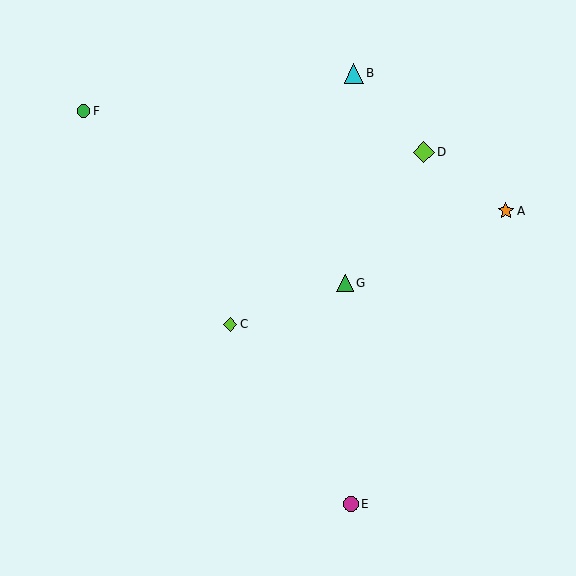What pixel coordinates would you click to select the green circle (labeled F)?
Click at (84, 111) to select the green circle F.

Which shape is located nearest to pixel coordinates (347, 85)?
The cyan triangle (labeled B) at (354, 73) is nearest to that location.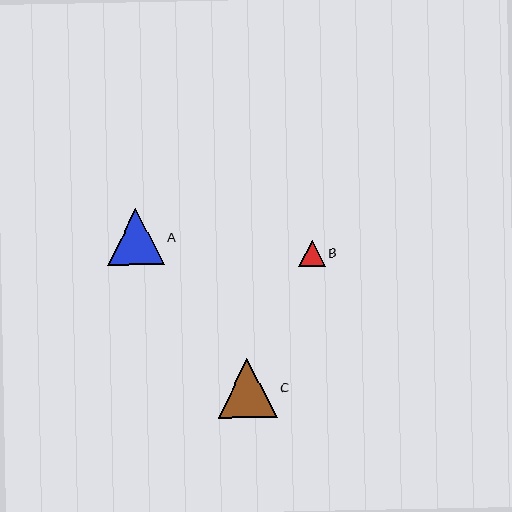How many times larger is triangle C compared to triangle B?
Triangle C is approximately 2.3 times the size of triangle B.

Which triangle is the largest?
Triangle C is the largest with a size of approximately 59 pixels.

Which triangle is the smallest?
Triangle B is the smallest with a size of approximately 26 pixels.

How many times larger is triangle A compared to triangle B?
Triangle A is approximately 2.1 times the size of triangle B.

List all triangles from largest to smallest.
From largest to smallest: C, A, B.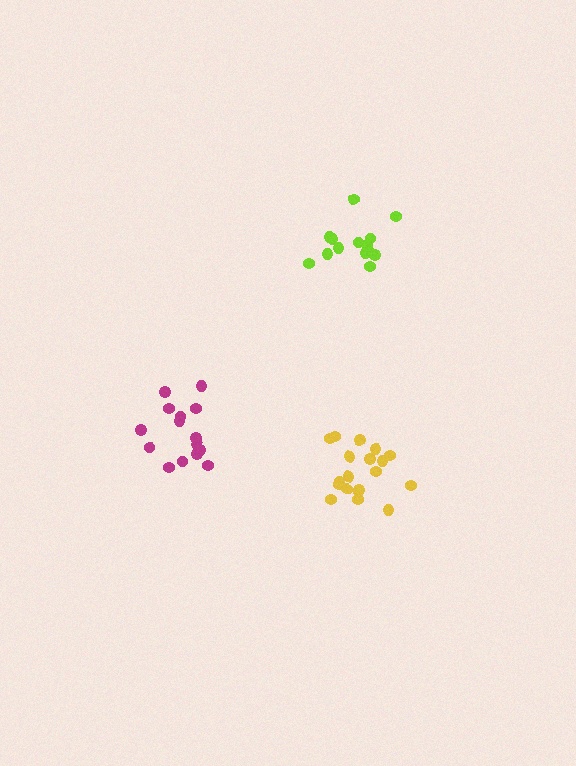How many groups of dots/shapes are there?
There are 3 groups.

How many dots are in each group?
Group 1: 15 dots, Group 2: 14 dots, Group 3: 19 dots (48 total).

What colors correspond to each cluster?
The clusters are colored: magenta, lime, yellow.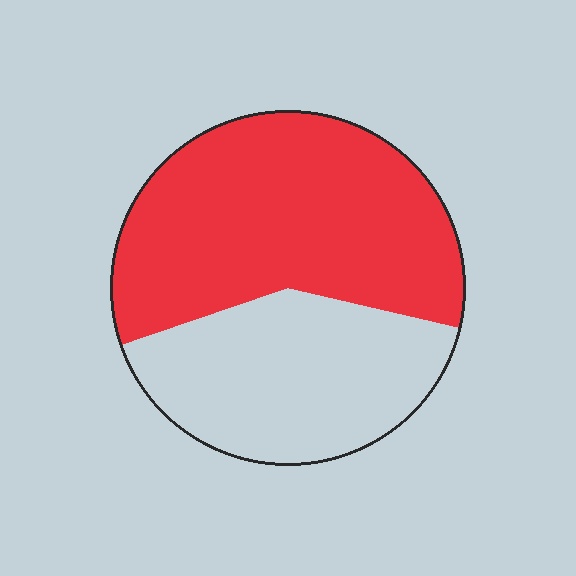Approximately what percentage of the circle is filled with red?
Approximately 60%.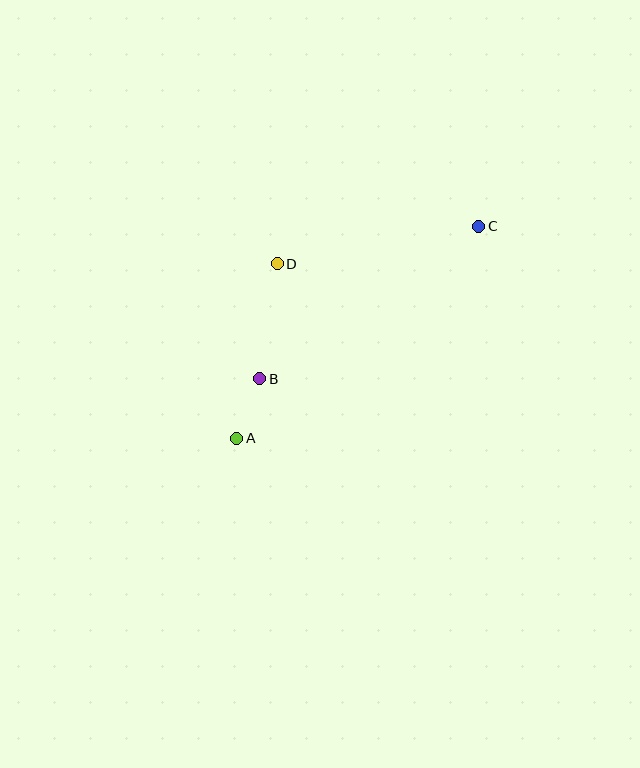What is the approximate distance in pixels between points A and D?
The distance between A and D is approximately 179 pixels.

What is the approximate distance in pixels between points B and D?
The distance between B and D is approximately 116 pixels.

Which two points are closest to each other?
Points A and B are closest to each other.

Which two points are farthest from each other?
Points A and C are farthest from each other.